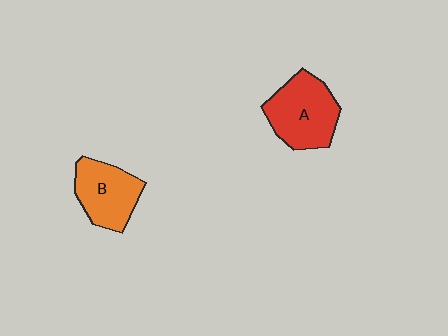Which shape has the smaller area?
Shape B (orange).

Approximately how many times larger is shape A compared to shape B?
Approximately 1.2 times.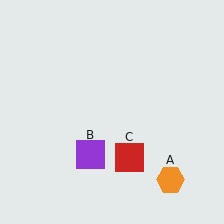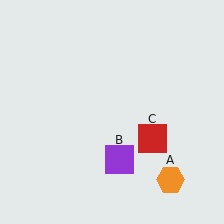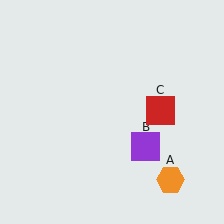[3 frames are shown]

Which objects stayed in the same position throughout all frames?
Orange hexagon (object A) remained stationary.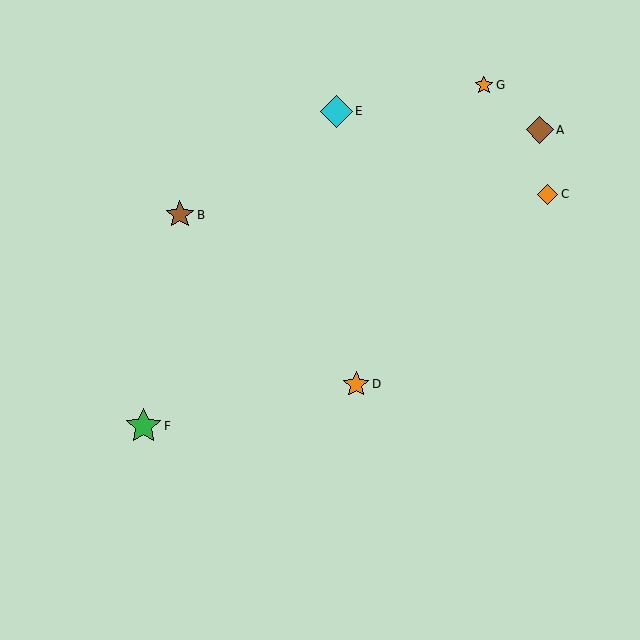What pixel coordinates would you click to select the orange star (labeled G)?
Click at (484, 85) to select the orange star G.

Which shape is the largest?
The green star (labeled F) is the largest.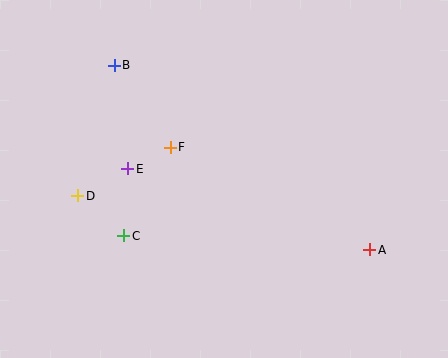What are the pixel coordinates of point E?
Point E is at (128, 169).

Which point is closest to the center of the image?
Point F at (170, 147) is closest to the center.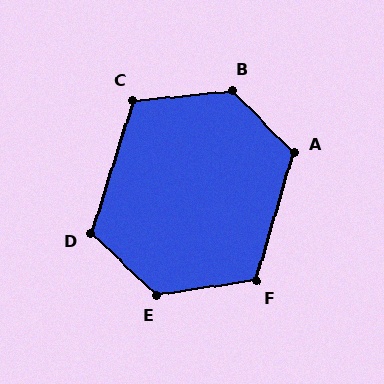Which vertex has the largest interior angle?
B, at approximately 129 degrees.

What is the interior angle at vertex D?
Approximately 116 degrees (obtuse).